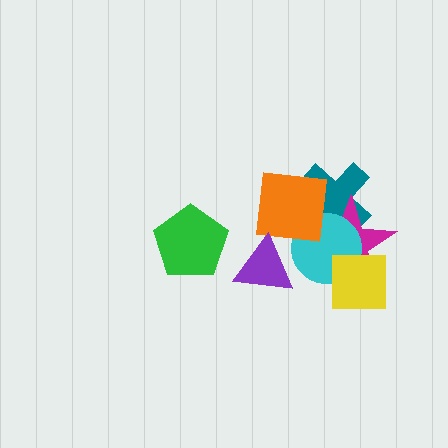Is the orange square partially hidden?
Yes, it is partially covered by another shape.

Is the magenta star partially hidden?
Yes, it is partially covered by another shape.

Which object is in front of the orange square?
The purple triangle is in front of the orange square.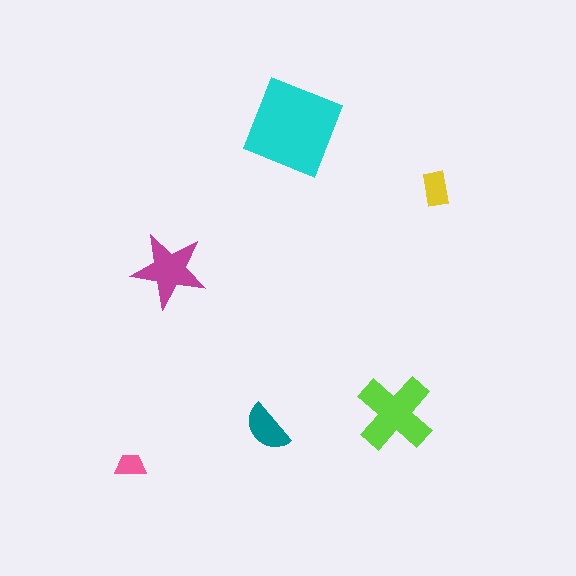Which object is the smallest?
The pink trapezoid.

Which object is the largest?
The cyan diamond.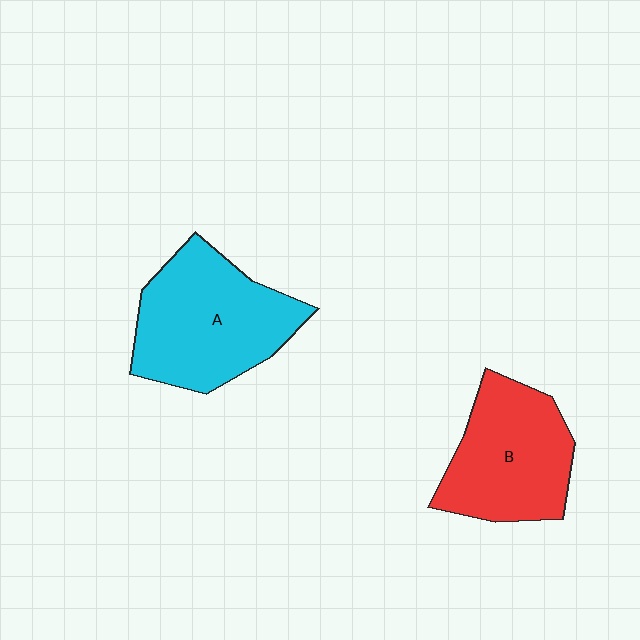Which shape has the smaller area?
Shape B (red).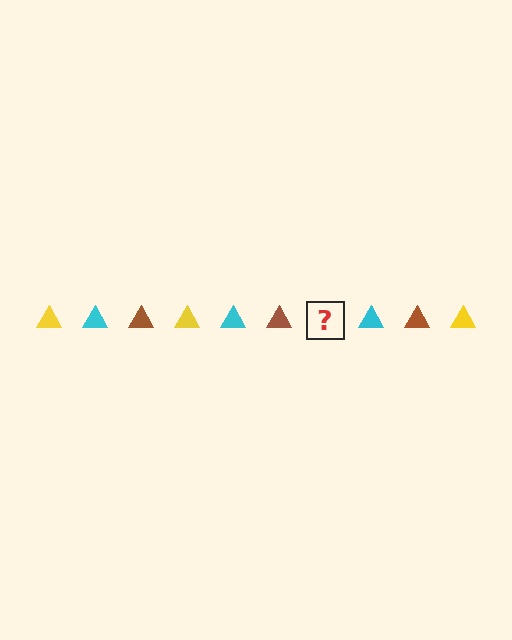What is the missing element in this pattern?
The missing element is a yellow triangle.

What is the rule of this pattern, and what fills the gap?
The rule is that the pattern cycles through yellow, cyan, brown triangles. The gap should be filled with a yellow triangle.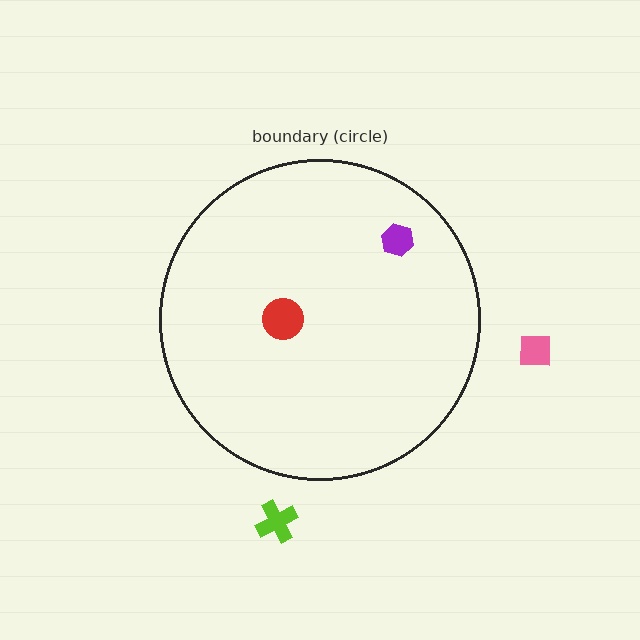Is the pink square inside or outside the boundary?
Outside.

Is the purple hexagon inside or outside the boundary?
Inside.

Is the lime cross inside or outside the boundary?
Outside.